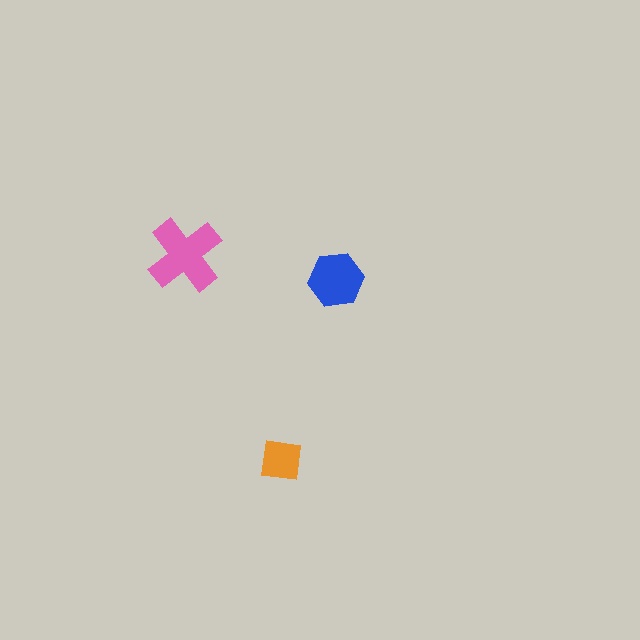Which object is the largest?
The pink cross.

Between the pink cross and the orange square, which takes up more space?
The pink cross.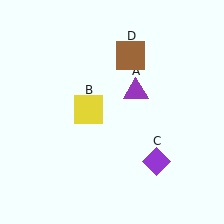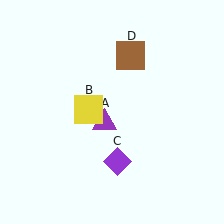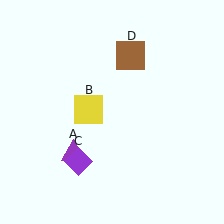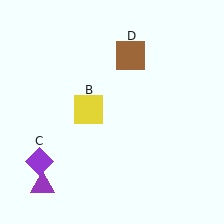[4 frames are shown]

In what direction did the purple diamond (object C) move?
The purple diamond (object C) moved left.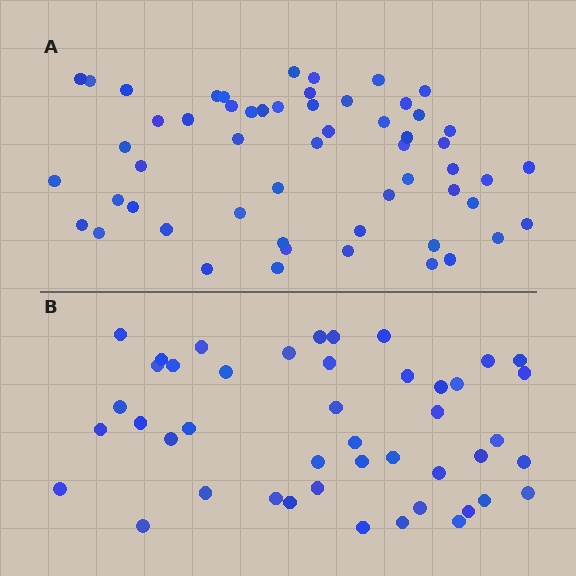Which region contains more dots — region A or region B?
Region A (the top region) has more dots.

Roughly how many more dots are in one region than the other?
Region A has roughly 12 or so more dots than region B.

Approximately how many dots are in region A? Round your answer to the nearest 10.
About 60 dots. (The exact count is 56, which rounds to 60.)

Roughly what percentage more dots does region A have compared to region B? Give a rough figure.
About 25% more.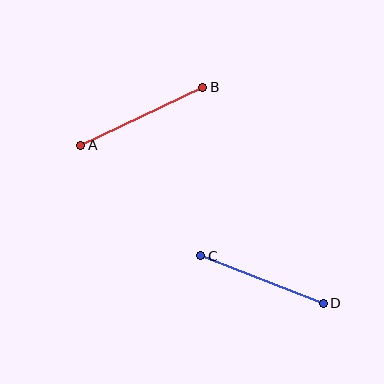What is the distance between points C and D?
The distance is approximately 131 pixels.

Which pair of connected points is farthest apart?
Points A and B are farthest apart.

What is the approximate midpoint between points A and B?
The midpoint is at approximately (142, 116) pixels.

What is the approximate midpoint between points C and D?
The midpoint is at approximately (262, 279) pixels.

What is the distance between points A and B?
The distance is approximately 135 pixels.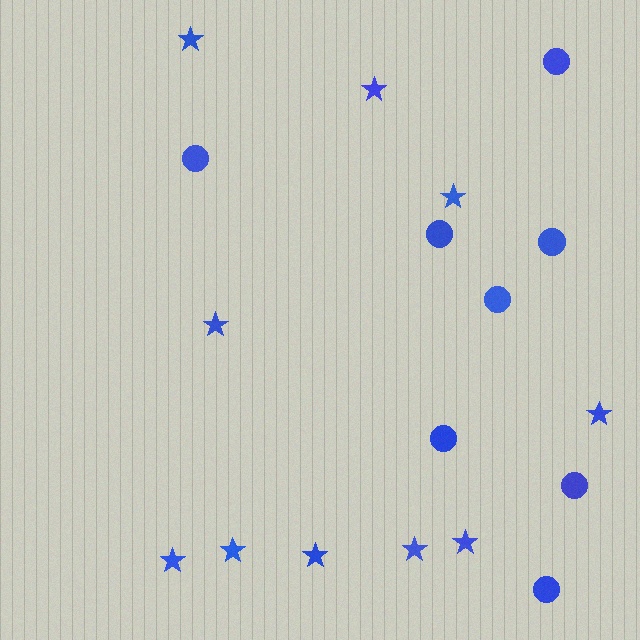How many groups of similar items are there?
There are 2 groups: one group of stars (10) and one group of circles (8).